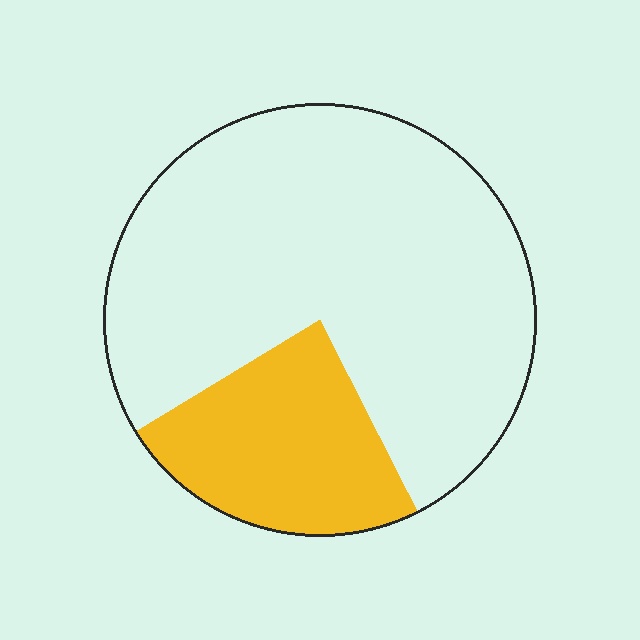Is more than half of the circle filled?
No.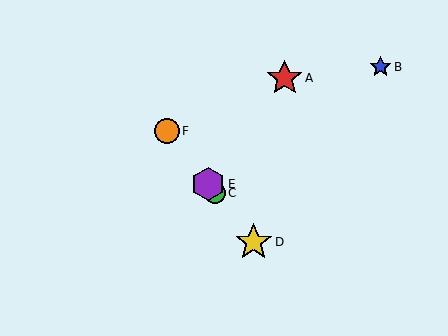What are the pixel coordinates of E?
Object E is at (208, 184).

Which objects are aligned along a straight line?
Objects C, D, E, F are aligned along a straight line.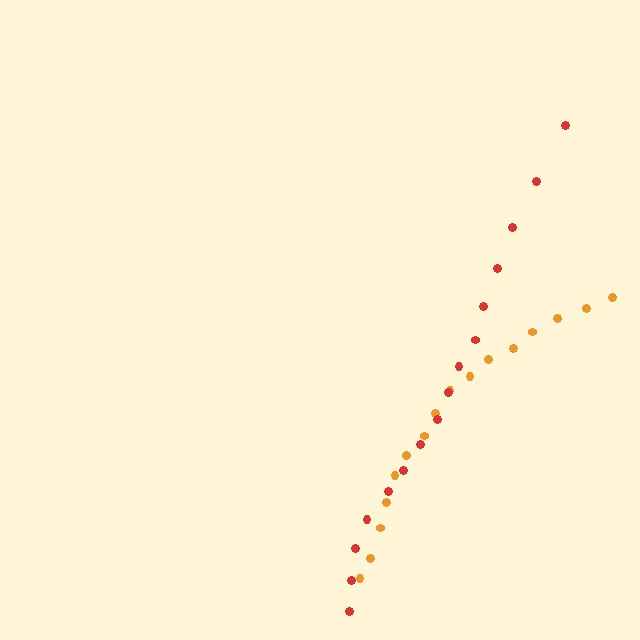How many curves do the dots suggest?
There are 2 distinct paths.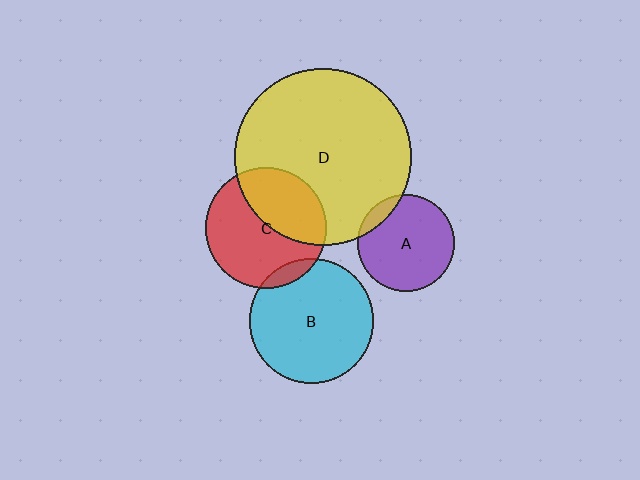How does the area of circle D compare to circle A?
Approximately 3.3 times.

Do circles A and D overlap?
Yes.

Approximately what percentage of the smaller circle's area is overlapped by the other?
Approximately 10%.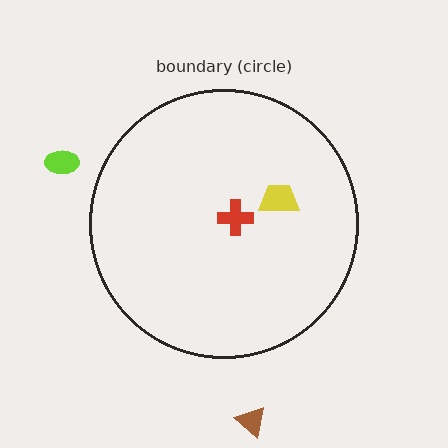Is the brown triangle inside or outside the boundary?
Outside.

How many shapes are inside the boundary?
2 inside, 2 outside.